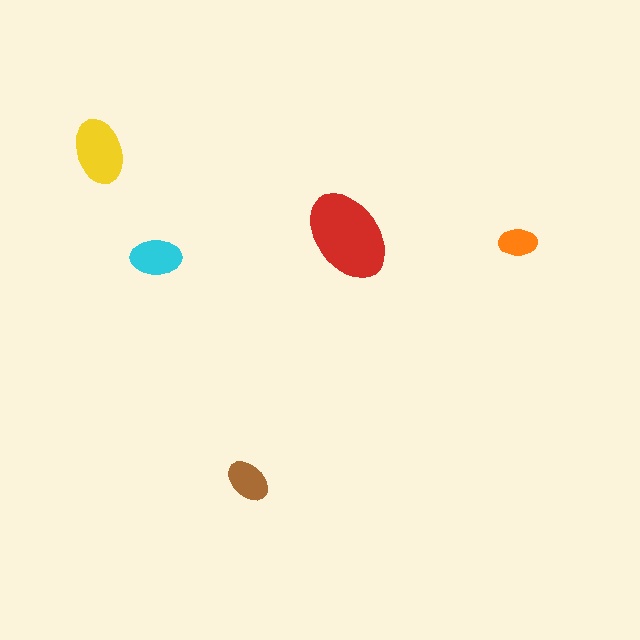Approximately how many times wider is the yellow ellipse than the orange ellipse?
About 1.5 times wider.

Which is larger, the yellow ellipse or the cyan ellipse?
The yellow one.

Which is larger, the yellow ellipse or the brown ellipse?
The yellow one.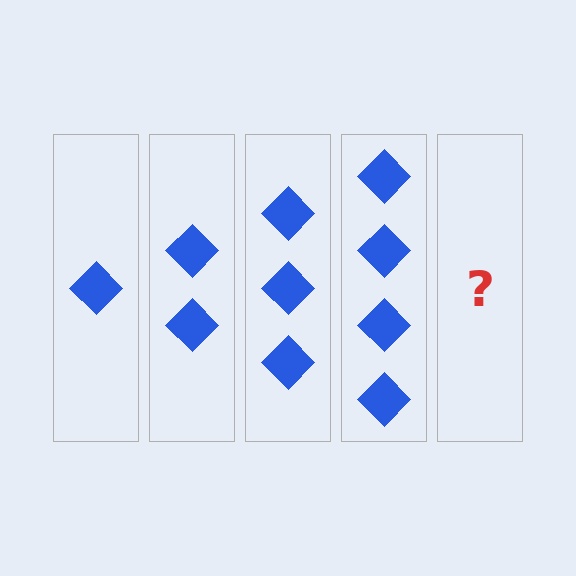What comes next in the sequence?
The next element should be 5 diamonds.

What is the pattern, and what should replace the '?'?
The pattern is that each step adds one more diamond. The '?' should be 5 diamonds.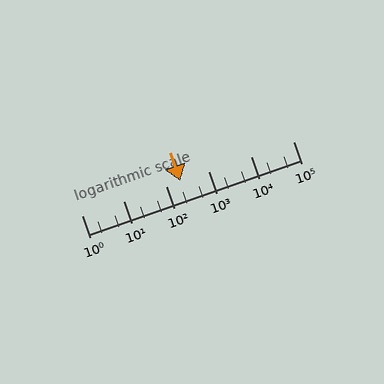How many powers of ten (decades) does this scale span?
The scale spans 5 decades, from 1 to 100000.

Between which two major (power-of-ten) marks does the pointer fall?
The pointer is between 100 and 1000.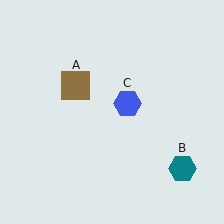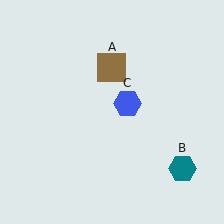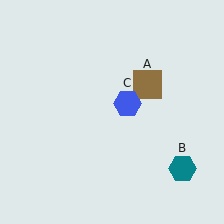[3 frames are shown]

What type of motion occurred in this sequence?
The brown square (object A) rotated clockwise around the center of the scene.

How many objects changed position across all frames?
1 object changed position: brown square (object A).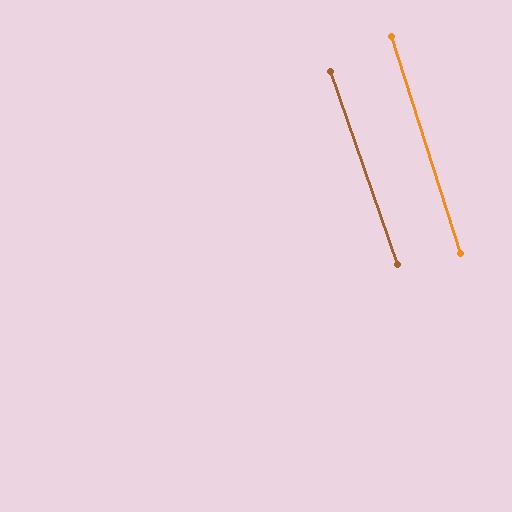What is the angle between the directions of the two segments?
Approximately 1 degree.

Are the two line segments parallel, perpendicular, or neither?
Parallel — their directions differ by only 1.4°.